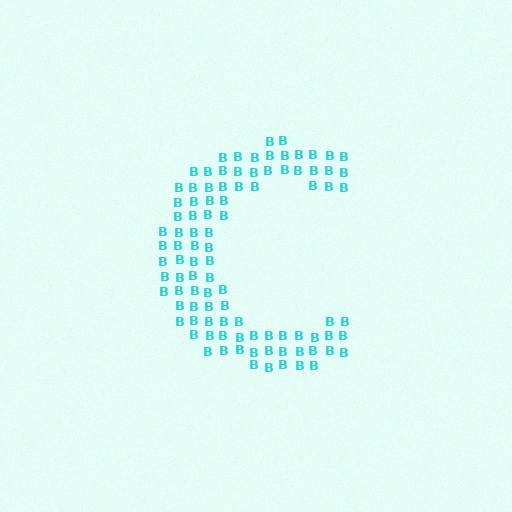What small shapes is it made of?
It is made of small letter B's.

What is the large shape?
The large shape is the letter C.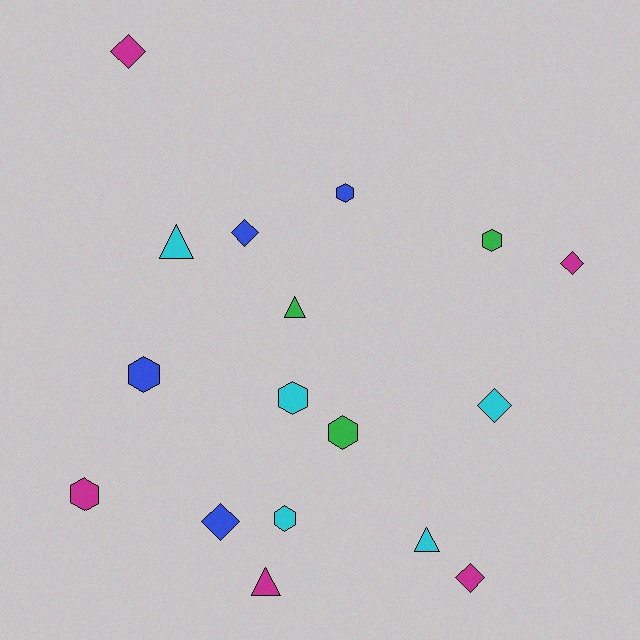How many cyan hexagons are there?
There are 2 cyan hexagons.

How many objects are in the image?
There are 17 objects.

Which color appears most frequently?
Magenta, with 5 objects.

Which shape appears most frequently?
Hexagon, with 7 objects.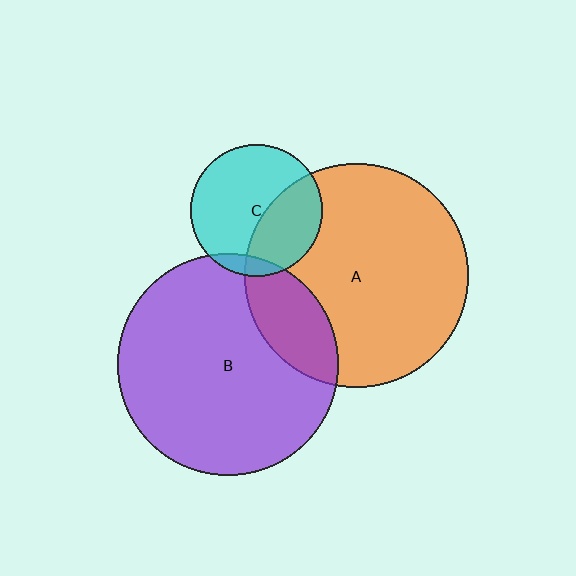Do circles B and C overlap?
Yes.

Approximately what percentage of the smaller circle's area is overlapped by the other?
Approximately 10%.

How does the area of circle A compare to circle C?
Approximately 2.9 times.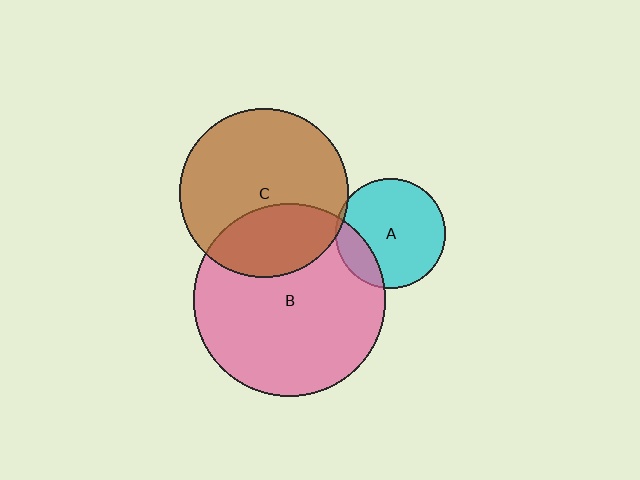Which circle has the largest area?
Circle B (pink).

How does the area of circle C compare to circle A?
Approximately 2.4 times.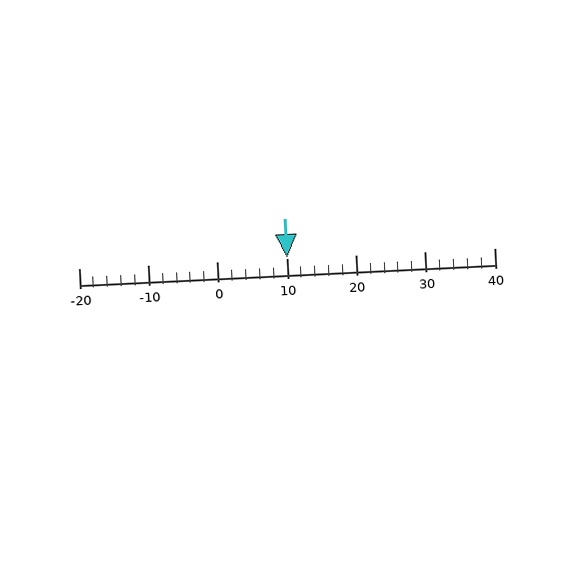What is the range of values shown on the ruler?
The ruler shows values from -20 to 40.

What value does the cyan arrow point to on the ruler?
The cyan arrow points to approximately 10.